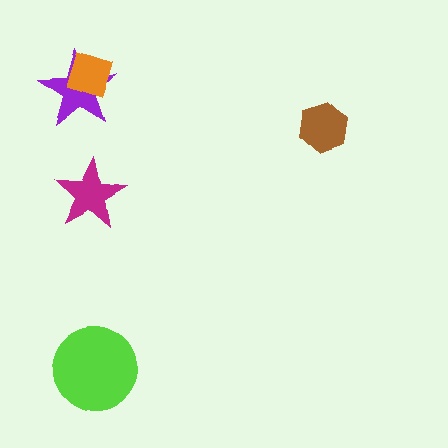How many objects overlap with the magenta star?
0 objects overlap with the magenta star.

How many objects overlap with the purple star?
1 object overlaps with the purple star.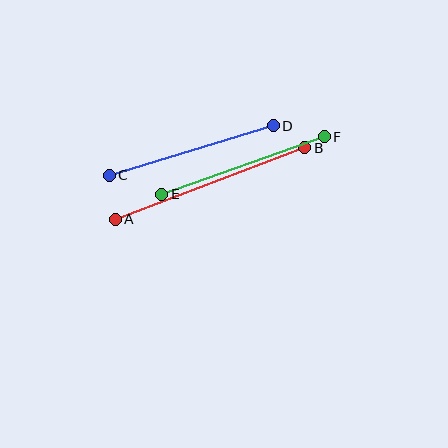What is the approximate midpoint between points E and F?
The midpoint is at approximately (243, 165) pixels.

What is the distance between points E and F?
The distance is approximately 172 pixels.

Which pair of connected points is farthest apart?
Points A and B are farthest apart.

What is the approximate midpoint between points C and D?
The midpoint is at approximately (191, 151) pixels.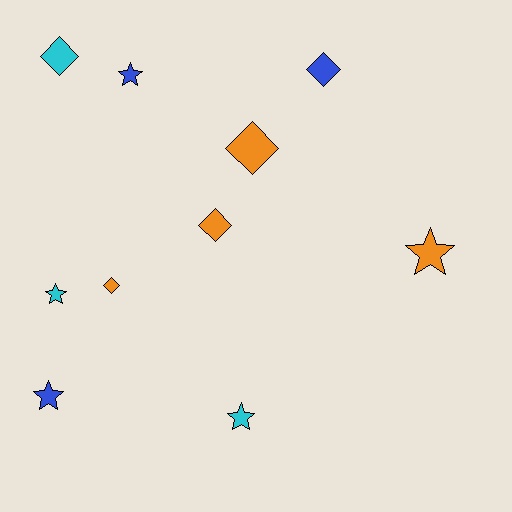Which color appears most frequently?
Orange, with 4 objects.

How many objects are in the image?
There are 10 objects.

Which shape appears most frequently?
Star, with 5 objects.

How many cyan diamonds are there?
There is 1 cyan diamond.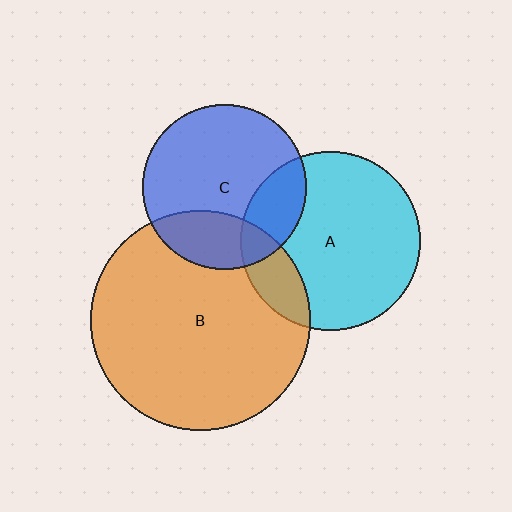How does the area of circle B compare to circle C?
Approximately 1.8 times.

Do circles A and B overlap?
Yes.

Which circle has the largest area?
Circle B (orange).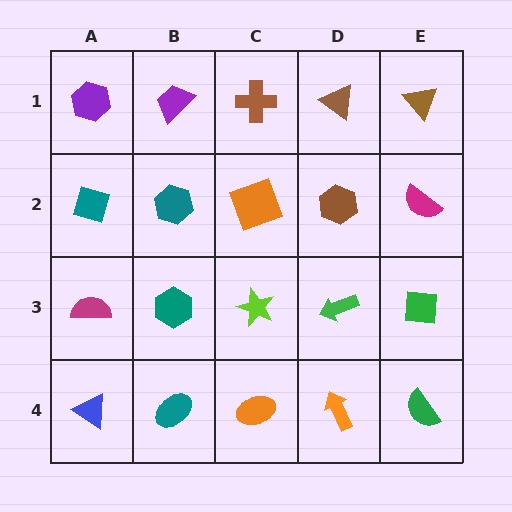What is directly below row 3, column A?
A blue triangle.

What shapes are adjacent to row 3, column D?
A brown hexagon (row 2, column D), an orange arrow (row 4, column D), a lime star (row 3, column C), a green square (row 3, column E).